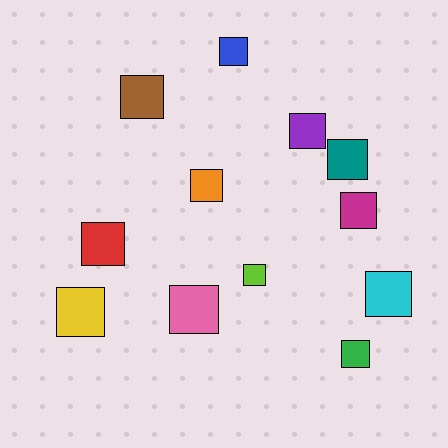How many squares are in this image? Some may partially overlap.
There are 12 squares.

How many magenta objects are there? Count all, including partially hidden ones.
There is 1 magenta object.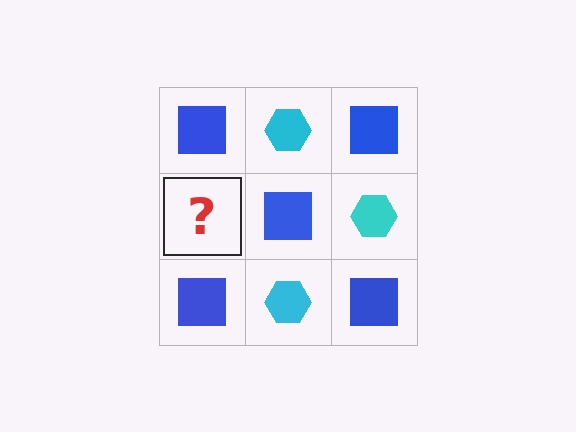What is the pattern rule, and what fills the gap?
The rule is that it alternates blue square and cyan hexagon in a checkerboard pattern. The gap should be filled with a cyan hexagon.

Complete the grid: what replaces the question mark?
The question mark should be replaced with a cyan hexagon.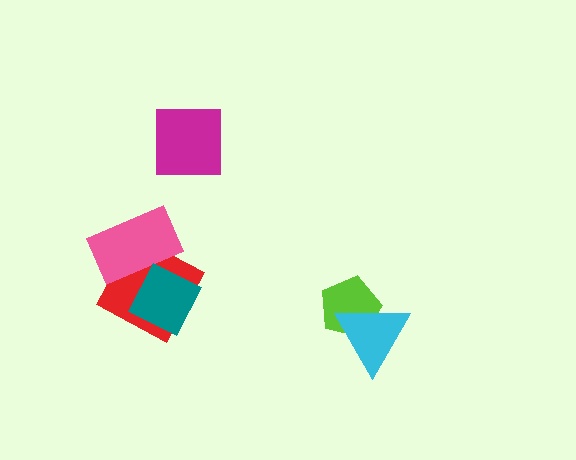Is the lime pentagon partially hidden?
Yes, it is partially covered by another shape.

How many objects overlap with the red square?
2 objects overlap with the red square.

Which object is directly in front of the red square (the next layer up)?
The pink rectangle is directly in front of the red square.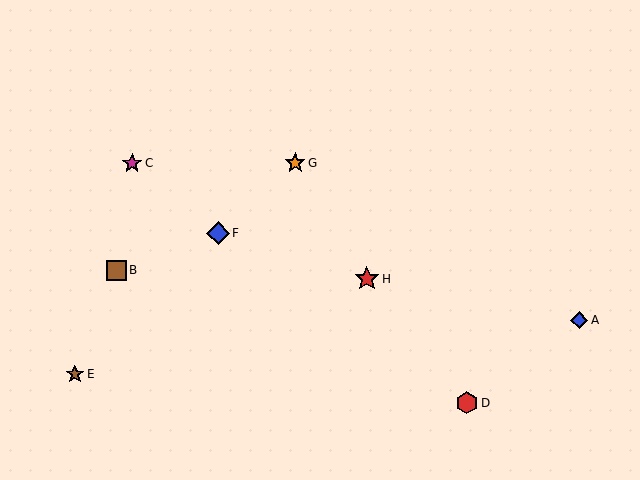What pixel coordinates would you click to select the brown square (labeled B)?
Click at (116, 270) to select the brown square B.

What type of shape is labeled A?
Shape A is a blue diamond.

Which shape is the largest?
The red star (labeled H) is the largest.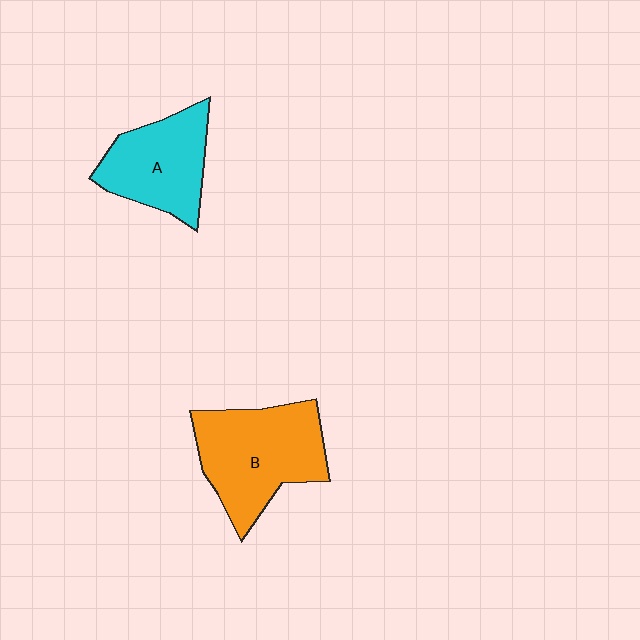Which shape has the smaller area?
Shape A (cyan).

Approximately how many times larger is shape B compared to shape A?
Approximately 1.3 times.